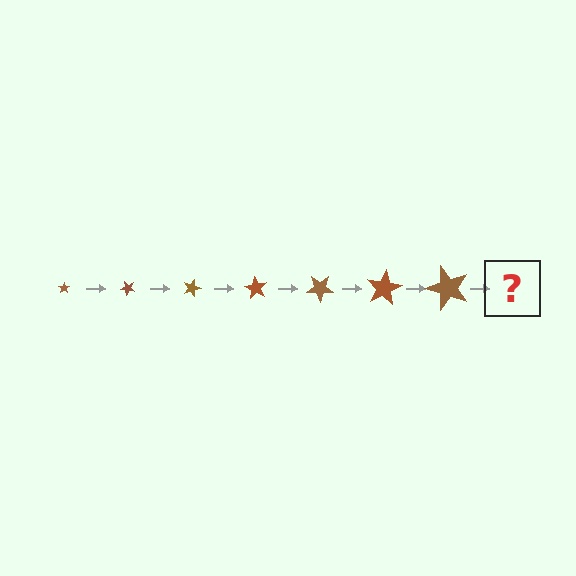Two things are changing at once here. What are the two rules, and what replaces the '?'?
The two rules are that the star grows larger each step and it rotates 45 degrees each step. The '?' should be a star, larger than the previous one and rotated 315 degrees from the start.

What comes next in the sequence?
The next element should be a star, larger than the previous one and rotated 315 degrees from the start.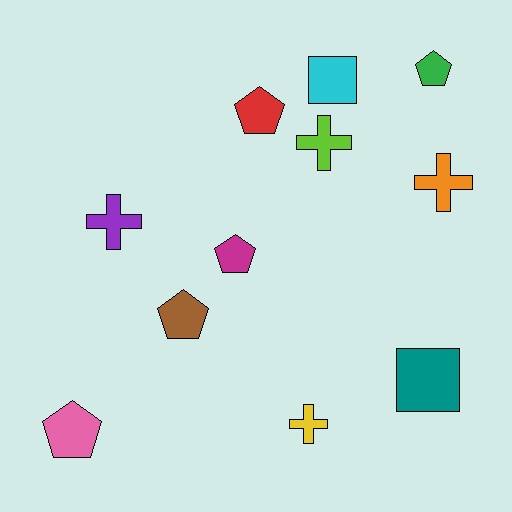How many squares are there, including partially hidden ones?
There are 2 squares.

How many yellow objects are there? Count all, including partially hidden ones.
There is 1 yellow object.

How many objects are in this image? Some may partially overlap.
There are 11 objects.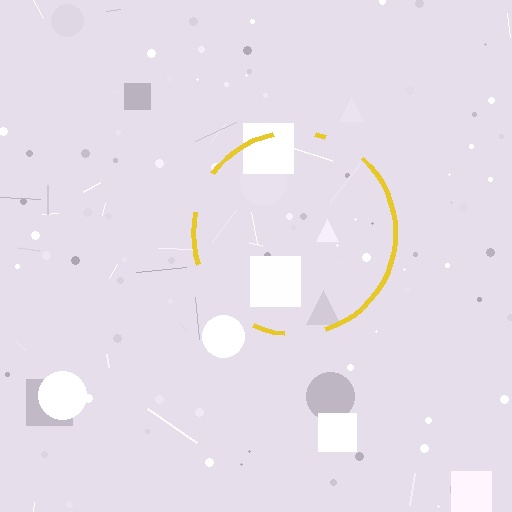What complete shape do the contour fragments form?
The contour fragments form a circle.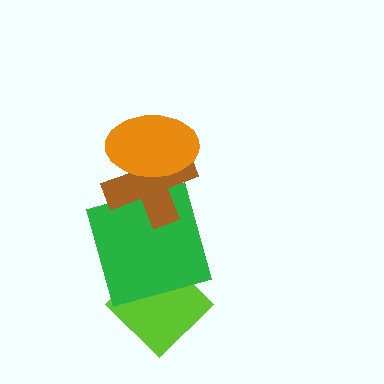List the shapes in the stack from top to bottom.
From top to bottom: the orange ellipse, the brown cross, the green square, the lime diamond.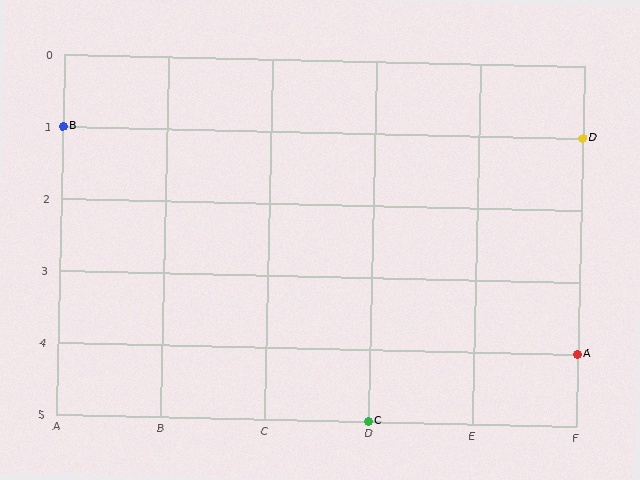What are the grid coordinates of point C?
Point C is at grid coordinates (D, 5).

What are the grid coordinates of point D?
Point D is at grid coordinates (F, 1).